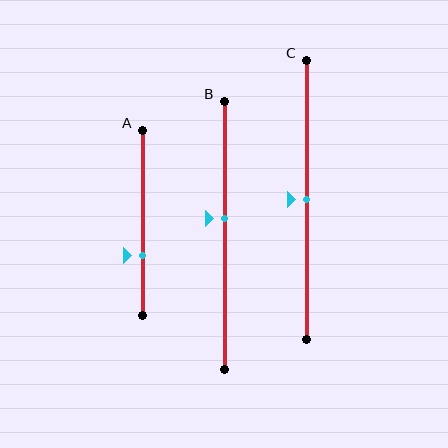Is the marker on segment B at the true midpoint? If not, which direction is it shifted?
No, the marker on segment B is shifted upward by about 6% of the segment length.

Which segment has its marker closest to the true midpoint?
Segment C has its marker closest to the true midpoint.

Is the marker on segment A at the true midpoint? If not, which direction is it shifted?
No, the marker on segment A is shifted downward by about 18% of the segment length.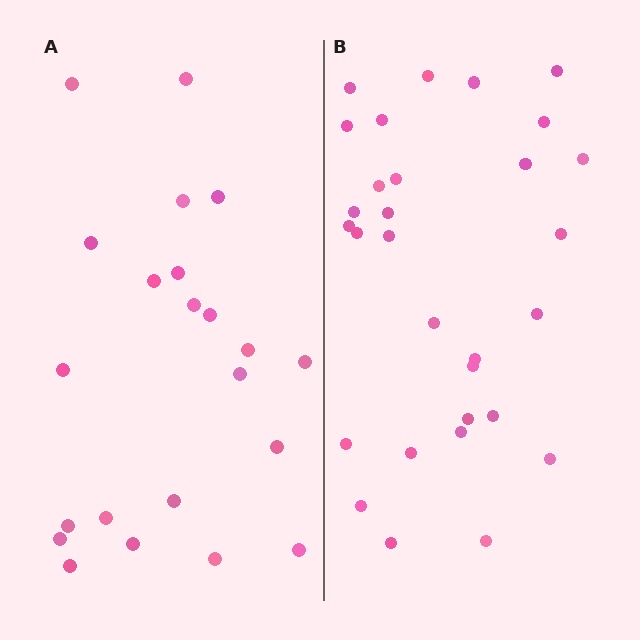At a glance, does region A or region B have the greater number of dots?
Region B (the right region) has more dots.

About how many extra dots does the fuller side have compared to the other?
Region B has roughly 8 or so more dots than region A.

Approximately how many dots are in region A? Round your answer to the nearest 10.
About 20 dots. (The exact count is 22, which rounds to 20.)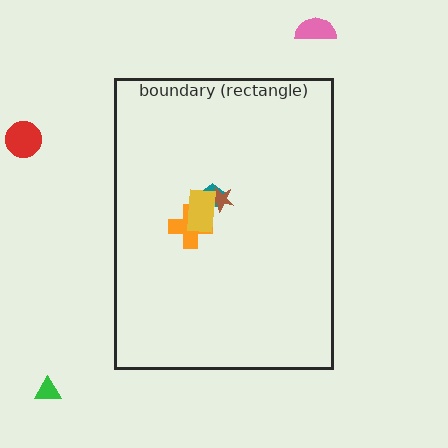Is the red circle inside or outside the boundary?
Outside.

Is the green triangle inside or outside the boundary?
Outside.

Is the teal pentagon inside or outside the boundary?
Inside.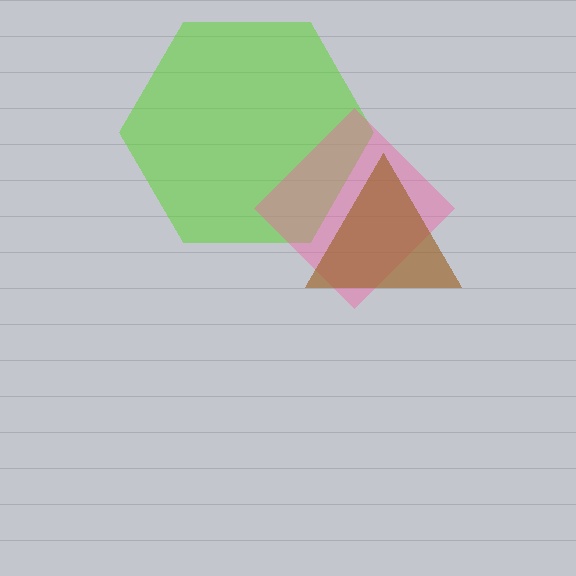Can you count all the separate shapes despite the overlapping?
Yes, there are 3 separate shapes.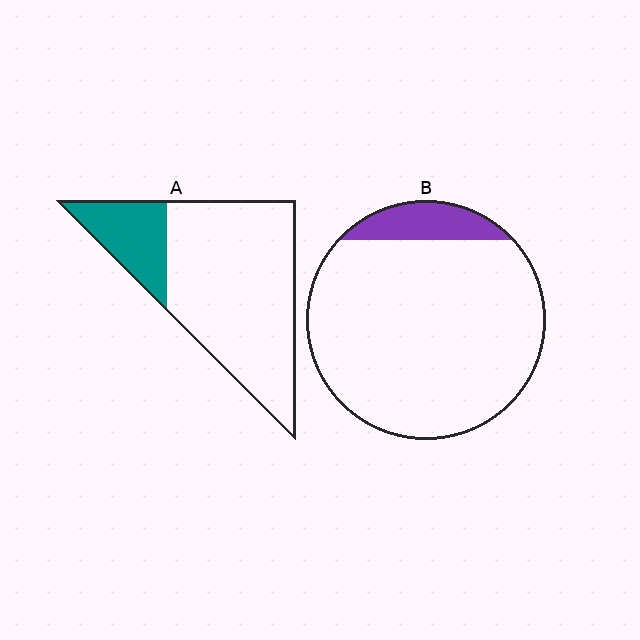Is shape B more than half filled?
No.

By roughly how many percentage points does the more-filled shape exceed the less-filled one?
By roughly 10 percentage points (A over B).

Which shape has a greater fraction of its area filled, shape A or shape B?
Shape A.